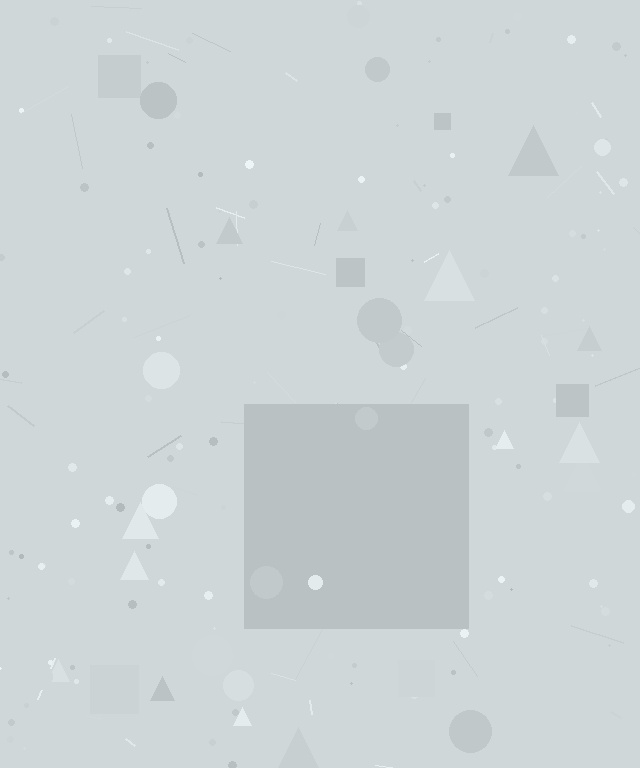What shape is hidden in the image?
A square is hidden in the image.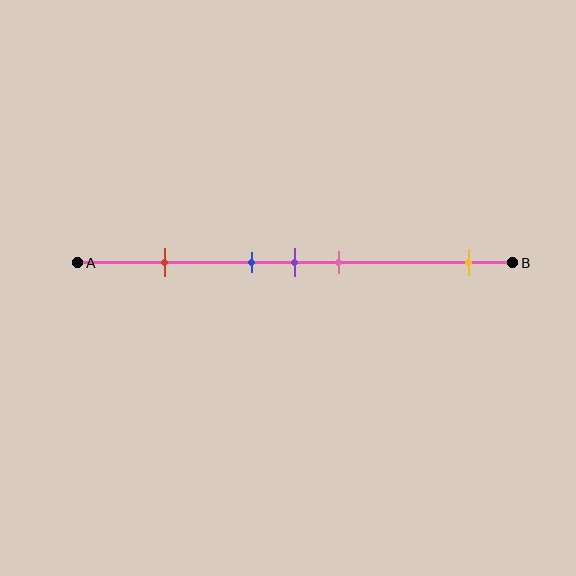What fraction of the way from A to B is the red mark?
The red mark is approximately 20% (0.2) of the way from A to B.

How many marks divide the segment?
There are 5 marks dividing the segment.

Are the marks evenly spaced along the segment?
No, the marks are not evenly spaced.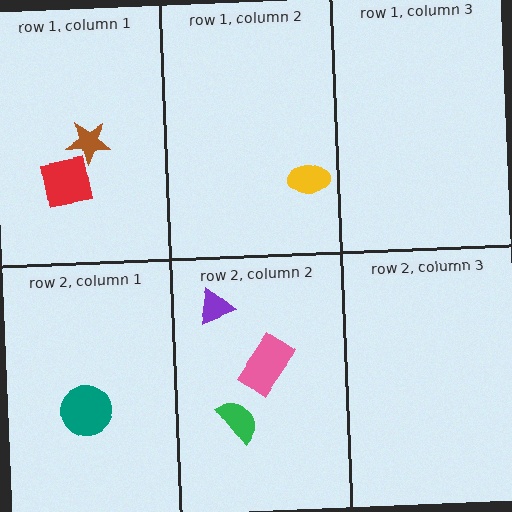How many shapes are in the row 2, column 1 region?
1.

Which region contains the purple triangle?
The row 2, column 2 region.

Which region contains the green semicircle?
The row 2, column 2 region.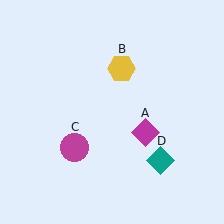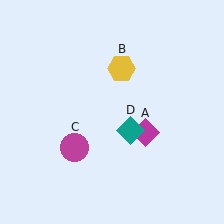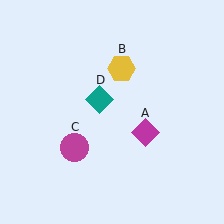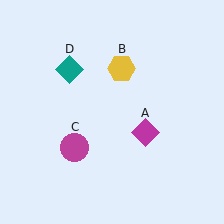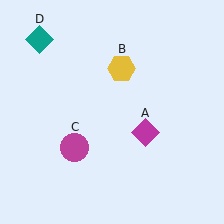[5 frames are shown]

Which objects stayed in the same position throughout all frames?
Magenta diamond (object A) and yellow hexagon (object B) and magenta circle (object C) remained stationary.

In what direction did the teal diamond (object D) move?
The teal diamond (object D) moved up and to the left.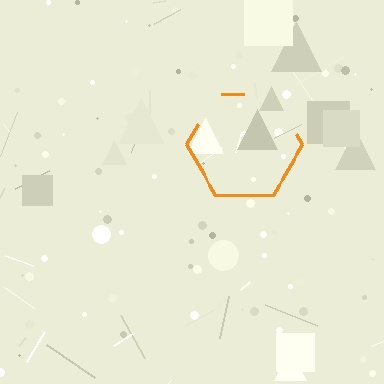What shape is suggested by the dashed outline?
The dashed outline suggests a hexagon.